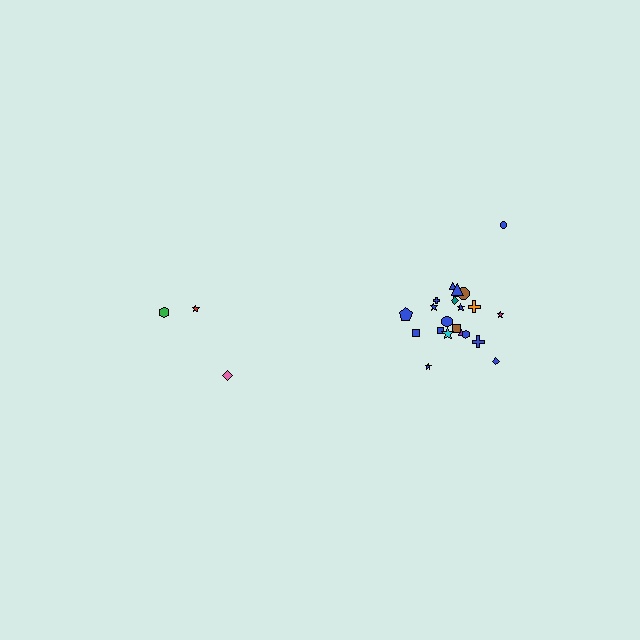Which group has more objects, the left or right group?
The right group.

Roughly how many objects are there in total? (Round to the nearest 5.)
Roughly 25 objects in total.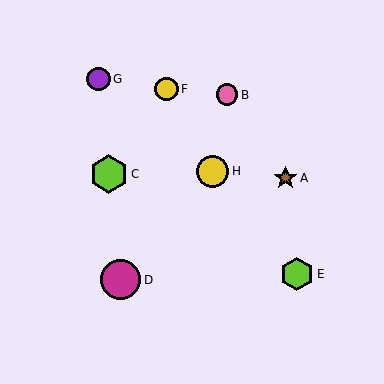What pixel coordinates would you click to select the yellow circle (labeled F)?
Click at (166, 89) to select the yellow circle F.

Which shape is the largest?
The magenta circle (labeled D) is the largest.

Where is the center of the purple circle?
The center of the purple circle is at (98, 79).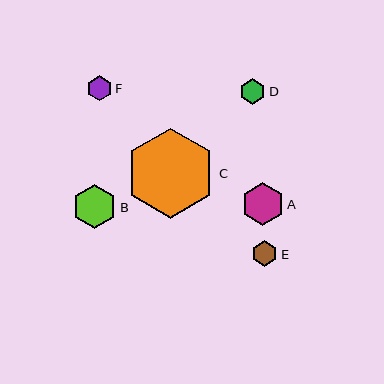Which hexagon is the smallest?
Hexagon F is the smallest with a size of approximately 25 pixels.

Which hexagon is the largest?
Hexagon C is the largest with a size of approximately 90 pixels.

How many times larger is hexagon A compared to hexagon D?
Hexagon A is approximately 1.7 times the size of hexagon D.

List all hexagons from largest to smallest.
From largest to smallest: C, B, A, E, D, F.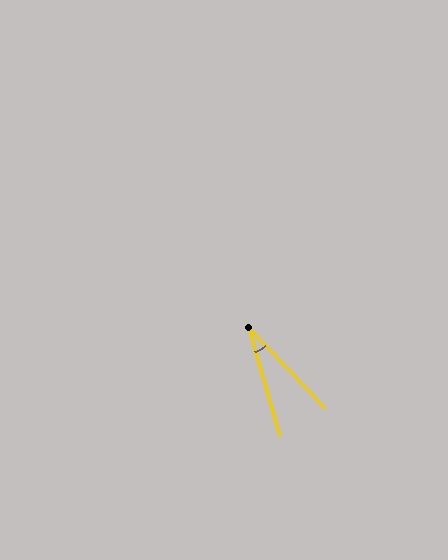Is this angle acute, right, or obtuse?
It is acute.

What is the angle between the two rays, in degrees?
Approximately 27 degrees.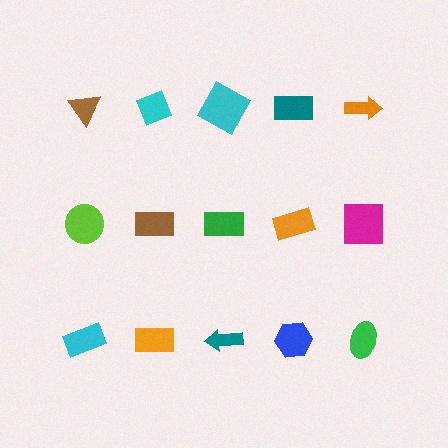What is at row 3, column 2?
An orange rectangle.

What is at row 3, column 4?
A blue hexagon.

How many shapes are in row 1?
5 shapes.